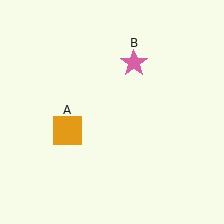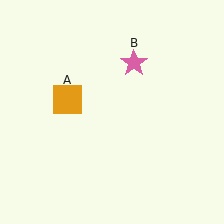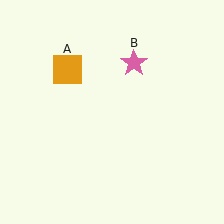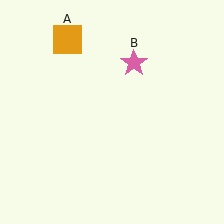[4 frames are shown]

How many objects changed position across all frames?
1 object changed position: orange square (object A).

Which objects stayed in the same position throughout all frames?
Pink star (object B) remained stationary.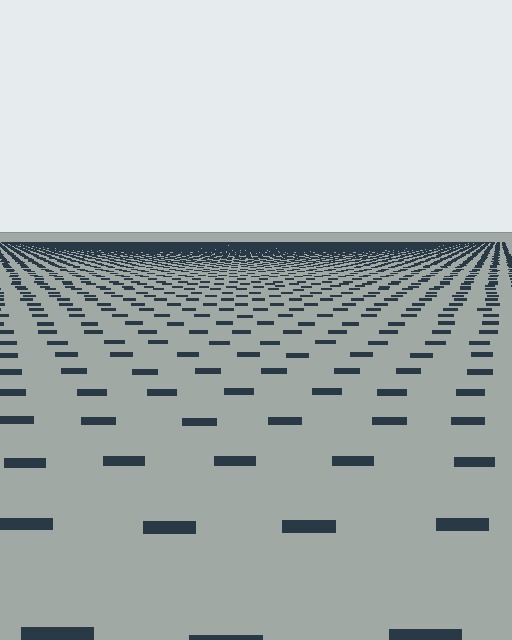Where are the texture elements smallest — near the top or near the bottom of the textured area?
Near the top.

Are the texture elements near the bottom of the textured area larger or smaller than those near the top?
Larger. Near the bottom, elements are closer to the viewer and appear at a bigger on-screen size.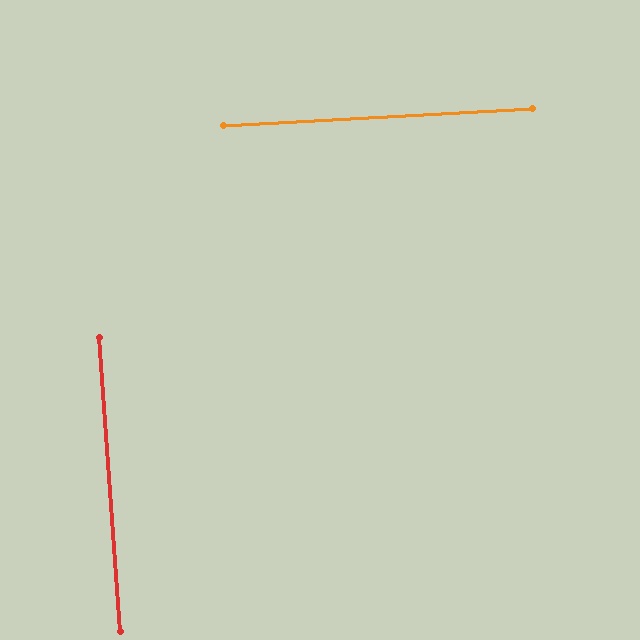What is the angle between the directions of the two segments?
Approximately 89 degrees.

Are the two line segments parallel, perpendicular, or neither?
Perpendicular — they meet at approximately 89°.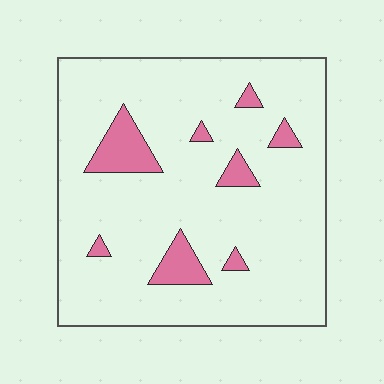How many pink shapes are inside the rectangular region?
8.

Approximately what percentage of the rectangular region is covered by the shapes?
Approximately 10%.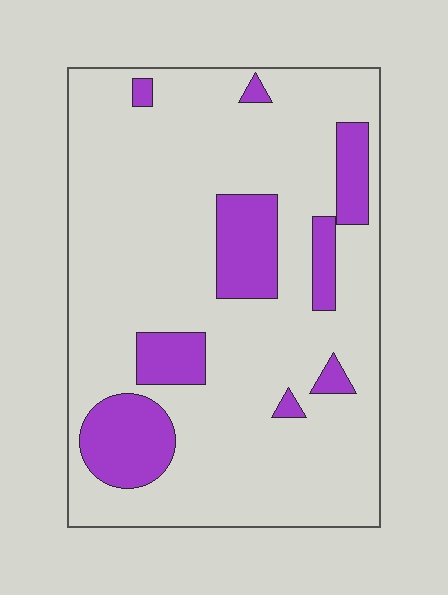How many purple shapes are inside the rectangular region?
9.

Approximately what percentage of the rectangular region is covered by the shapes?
Approximately 20%.